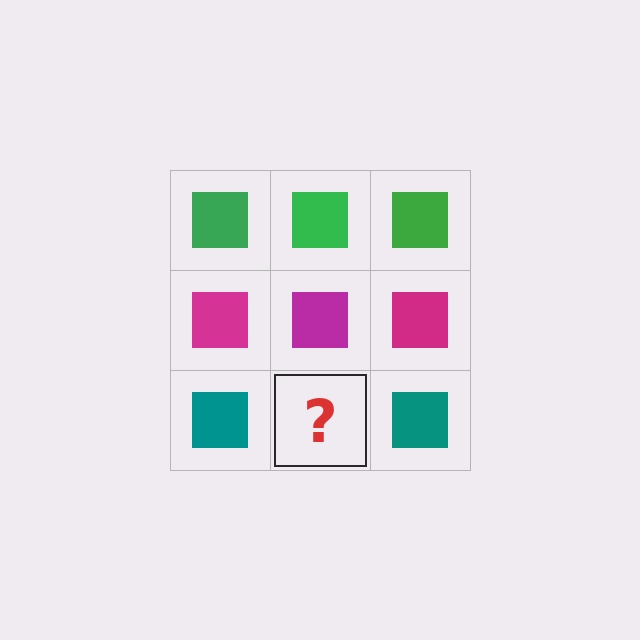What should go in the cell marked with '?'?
The missing cell should contain a teal square.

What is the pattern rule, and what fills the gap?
The rule is that each row has a consistent color. The gap should be filled with a teal square.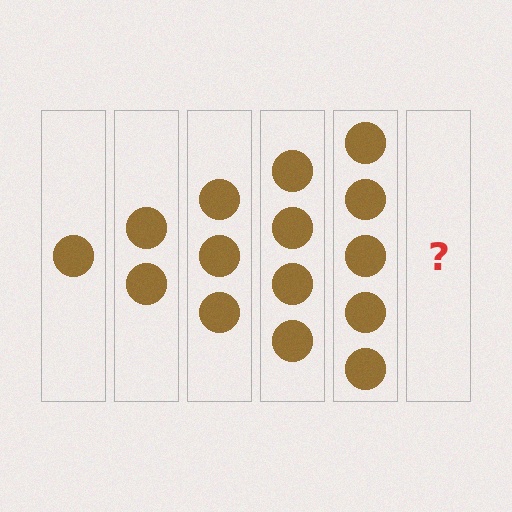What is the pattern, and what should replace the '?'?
The pattern is that each step adds one more circle. The '?' should be 6 circles.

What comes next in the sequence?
The next element should be 6 circles.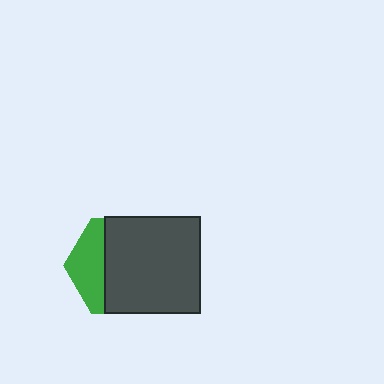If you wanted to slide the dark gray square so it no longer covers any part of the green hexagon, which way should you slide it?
Slide it right — that is the most direct way to separate the two shapes.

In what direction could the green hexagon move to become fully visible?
The green hexagon could move left. That would shift it out from behind the dark gray square entirely.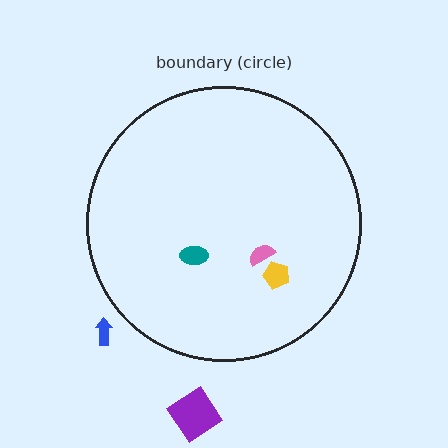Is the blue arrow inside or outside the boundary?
Outside.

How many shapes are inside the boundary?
3 inside, 2 outside.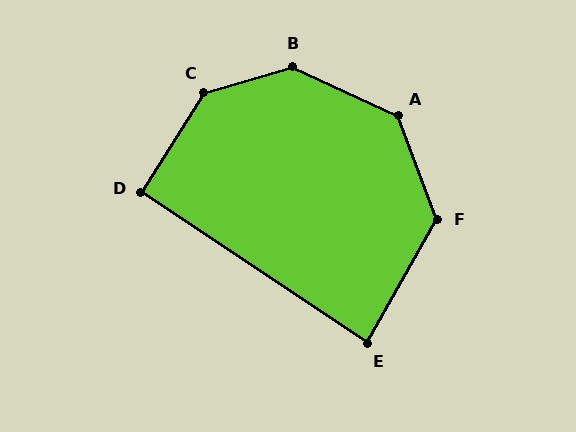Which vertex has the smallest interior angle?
E, at approximately 86 degrees.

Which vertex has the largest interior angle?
B, at approximately 139 degrees.